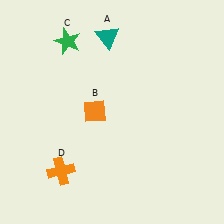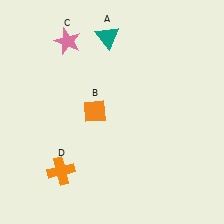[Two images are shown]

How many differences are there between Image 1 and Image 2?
There is 1 difference between the two images.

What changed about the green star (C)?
In Image 1, C is green. In Image 2, it changed to pink.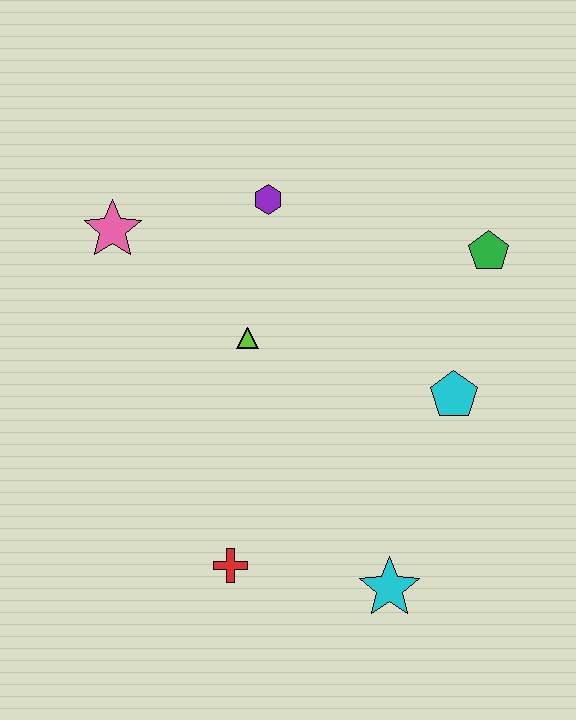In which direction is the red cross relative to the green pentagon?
The red cross is below the green pentagon.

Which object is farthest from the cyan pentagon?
The pink star is farthest from the cyan pentagon.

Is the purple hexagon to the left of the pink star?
No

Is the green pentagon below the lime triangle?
No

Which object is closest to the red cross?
The cyan star is closest to the red cross.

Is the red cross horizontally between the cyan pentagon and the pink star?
Yes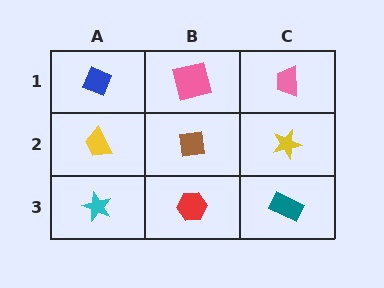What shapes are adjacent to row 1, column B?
A brown square (row 2, column B), a blue diamond (row 1, column A), a pink trapezoid (row 1, column C).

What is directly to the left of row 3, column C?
A red hexagon.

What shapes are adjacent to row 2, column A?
A blue diamond (row 1, column A), a cyan star (row 3, column A), a brown square (row 2, column B).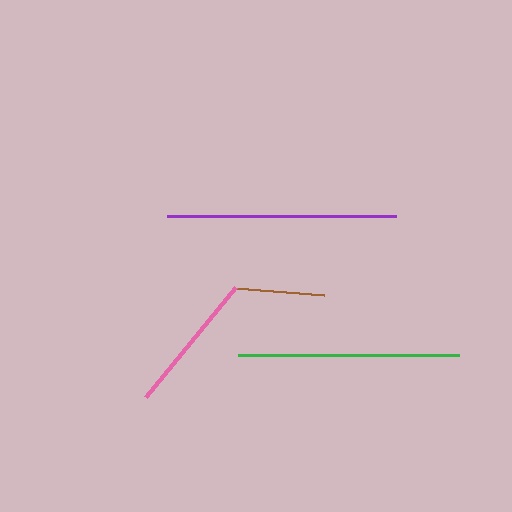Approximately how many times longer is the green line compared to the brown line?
The green line is approximately 2.5 times the length of the brown line.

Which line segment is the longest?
The purple line is the longest at approximately 228 pixels.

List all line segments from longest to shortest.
From longest to shortest: purple, green, pink, brown.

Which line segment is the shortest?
The brown line is the shortest at approximately 89 pixels.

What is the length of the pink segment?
The pink segment is approximately 142 pixels long.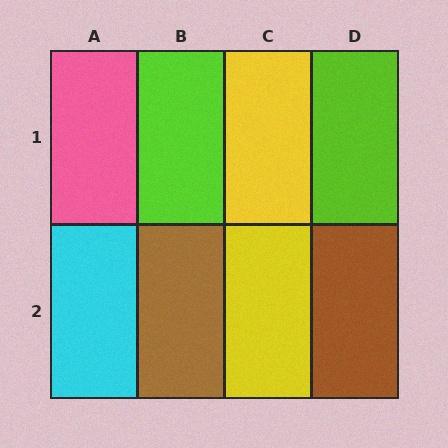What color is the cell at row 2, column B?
Brown.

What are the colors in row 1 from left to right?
Pink, lime, yellow, lime.